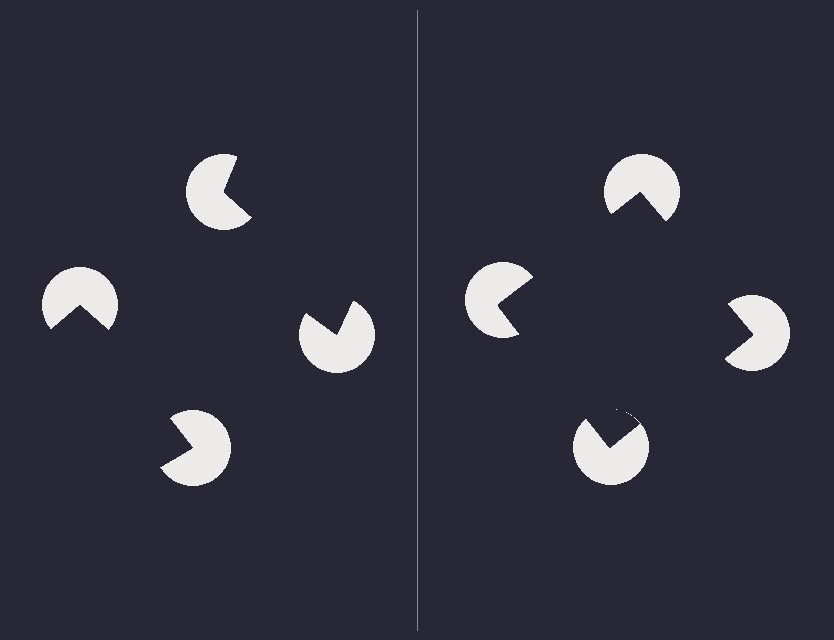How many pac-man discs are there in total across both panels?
8 — 4 on each side.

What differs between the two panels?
The pac-man discs are positioned identically on both sides; only the wedge orientations differ. On the right they align to a square; on the left they are misaligned.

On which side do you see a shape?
An illusory square appears on the right side. On the left side the wedge cuts are rotated, so no coherent shape forms.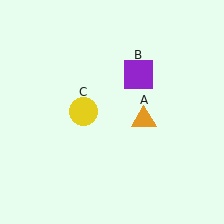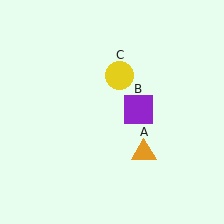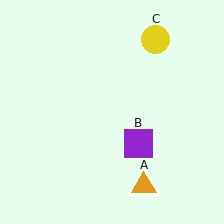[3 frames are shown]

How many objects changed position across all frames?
3 objects changed position: orange triangle (object A), purple square (object B), yellow circle (object C).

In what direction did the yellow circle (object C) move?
The yellow circle (object C) moved up and to the right.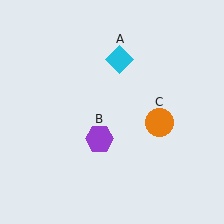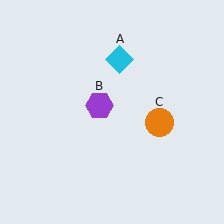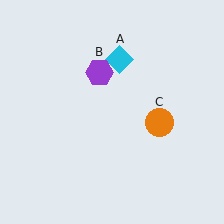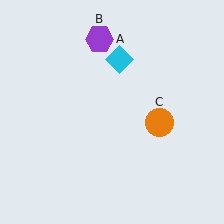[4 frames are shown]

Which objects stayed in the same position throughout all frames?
Cyan diamond (object A) and orange circle (object C) remained stationary.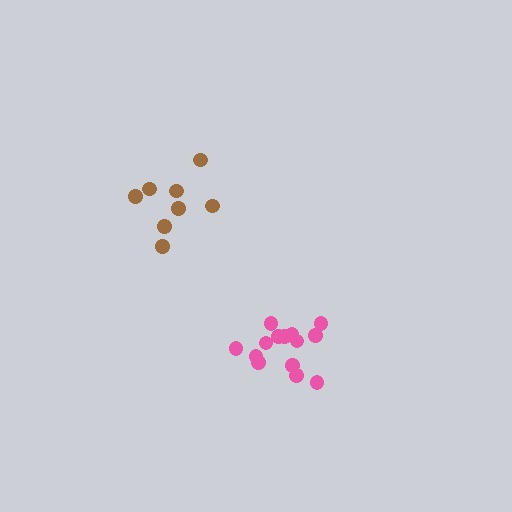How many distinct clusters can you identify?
There are 2 distinct clusters.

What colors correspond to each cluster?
The clusters are colored: brown, pink.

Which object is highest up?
The brown cluster is topmost.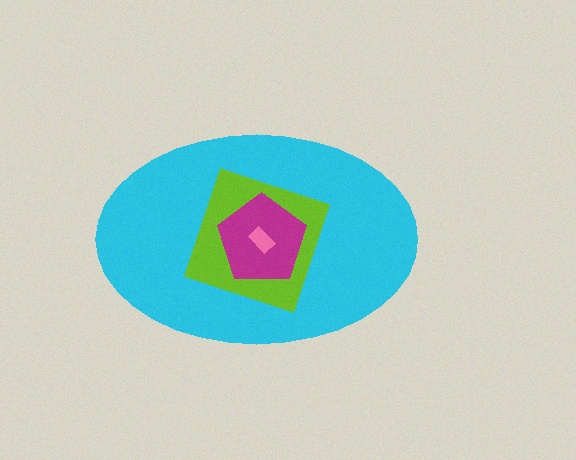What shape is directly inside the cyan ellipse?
The lime square.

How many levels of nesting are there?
4.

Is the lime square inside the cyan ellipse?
Yes.